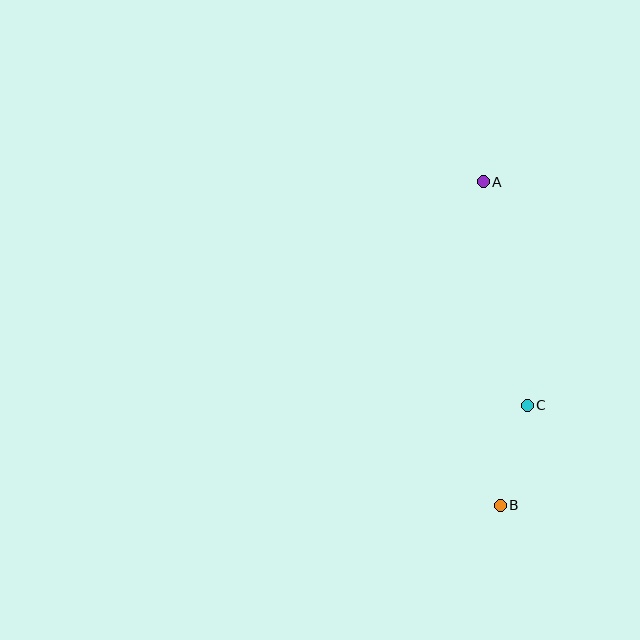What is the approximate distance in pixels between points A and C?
The distance between A and C is approximately 228 pixels.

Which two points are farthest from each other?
Points A and B are farthest from each other.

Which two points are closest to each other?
Points B and C are closest to each other.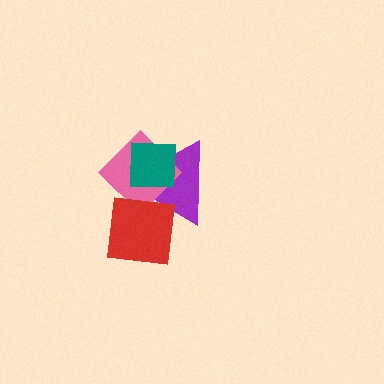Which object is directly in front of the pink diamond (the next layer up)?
The red square is directly in front of the pink diamond.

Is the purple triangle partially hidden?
Yes, it is partially covered by another shape.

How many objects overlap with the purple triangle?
3 objects overlap with the purple triangle.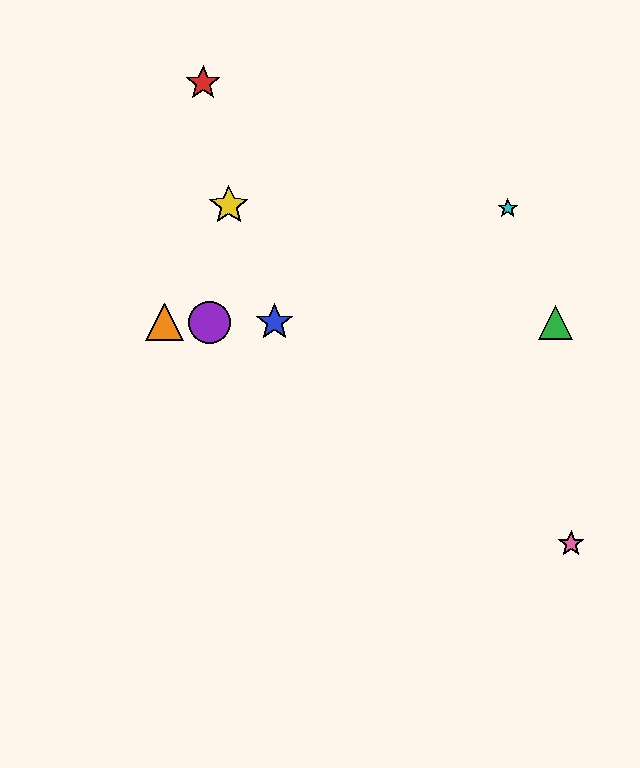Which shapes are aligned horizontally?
The blue star, the green triangle, the purple circle, the orange triangle are aligned horizontally.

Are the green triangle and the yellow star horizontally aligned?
No, the green triangle is at y≈322 and the yellow star is at y≈205.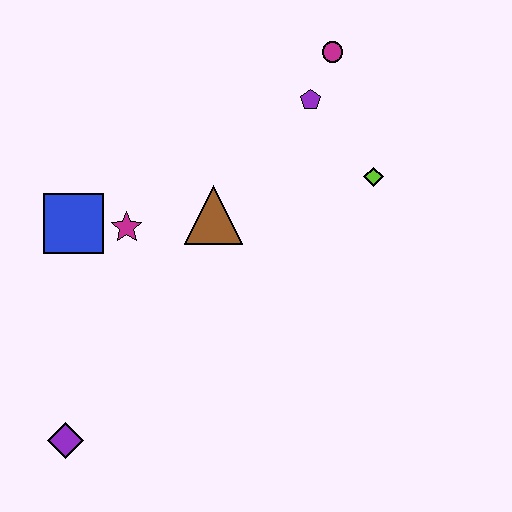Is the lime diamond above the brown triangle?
Yes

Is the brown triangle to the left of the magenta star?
No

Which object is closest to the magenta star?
The blue square is closest to the magenta star.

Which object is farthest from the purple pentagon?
The purple diamond is farthest from the purple pentagon.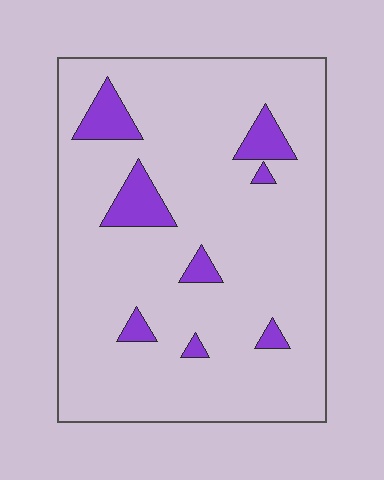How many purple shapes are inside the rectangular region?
8.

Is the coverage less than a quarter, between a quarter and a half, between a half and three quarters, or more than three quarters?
Less than a quarter.